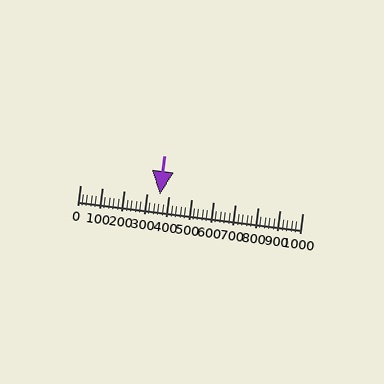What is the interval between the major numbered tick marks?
The major tick marks are spaced 100 units apart.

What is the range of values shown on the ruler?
The ruler shows values from 0 to 1000.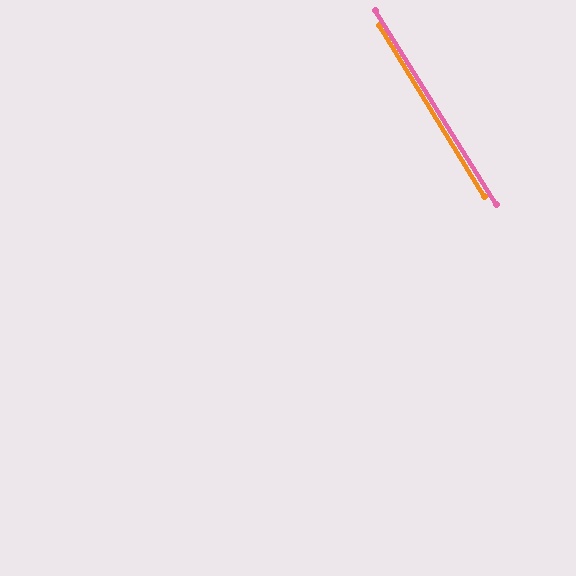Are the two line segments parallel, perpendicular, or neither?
Parallel — their directions differ by only 0.3°.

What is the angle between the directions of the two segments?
Approximately 0 degrees.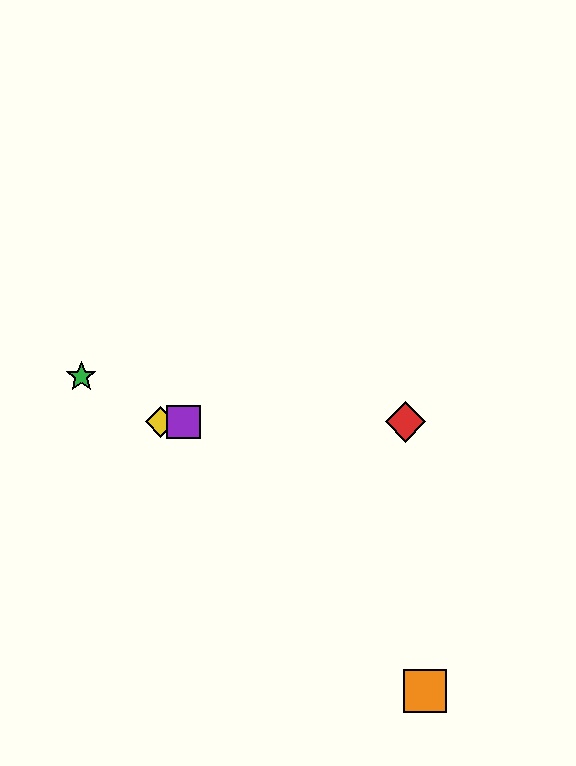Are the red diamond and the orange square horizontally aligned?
No, the red diamond is at y≈422 and the orange square is at y≈691.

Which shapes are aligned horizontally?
The red diamond, the blue star, the yellow diamond, the purple square are aligned horizontally.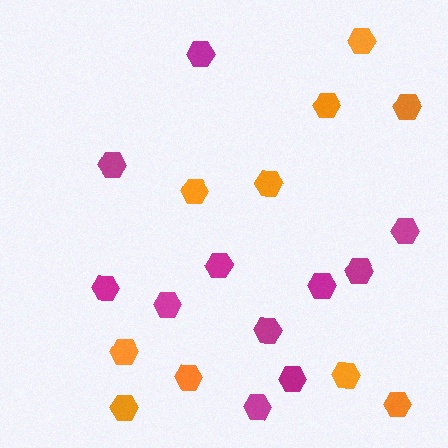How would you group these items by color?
There are 2 groups: one group of magenta hexagons (11) and one group of orange hexagons (10).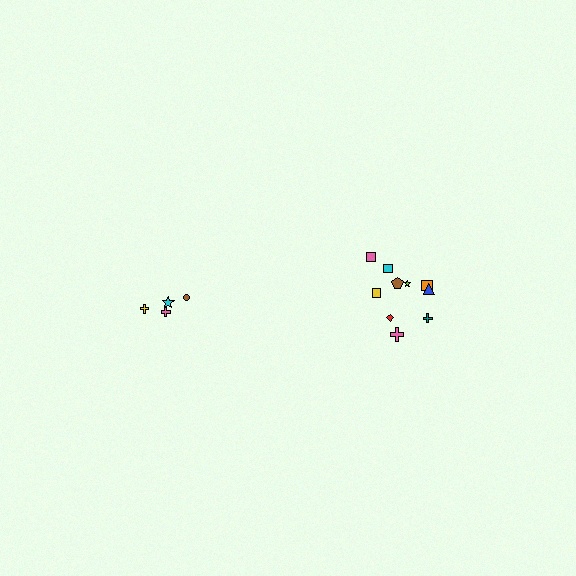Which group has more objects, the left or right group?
The right group.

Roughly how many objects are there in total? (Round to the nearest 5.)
Roughly 15 objects in total.